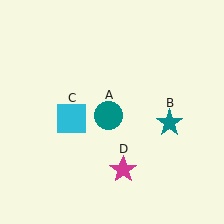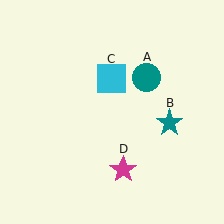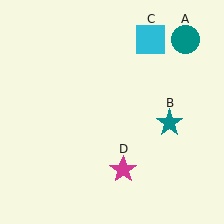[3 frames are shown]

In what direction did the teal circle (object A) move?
The teal circle (object A) moved up and to the right.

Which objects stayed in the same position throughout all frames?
Teal star (object B) and magenta star (object D) remained stationary.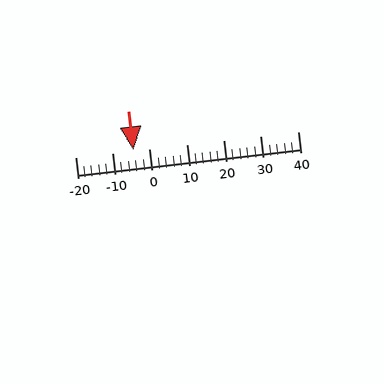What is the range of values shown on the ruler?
The ruler shows values from -20 to 40.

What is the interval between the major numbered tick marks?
The major tick marks are spaced 10 units apart.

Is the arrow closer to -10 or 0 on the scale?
The arrow is closer to 0.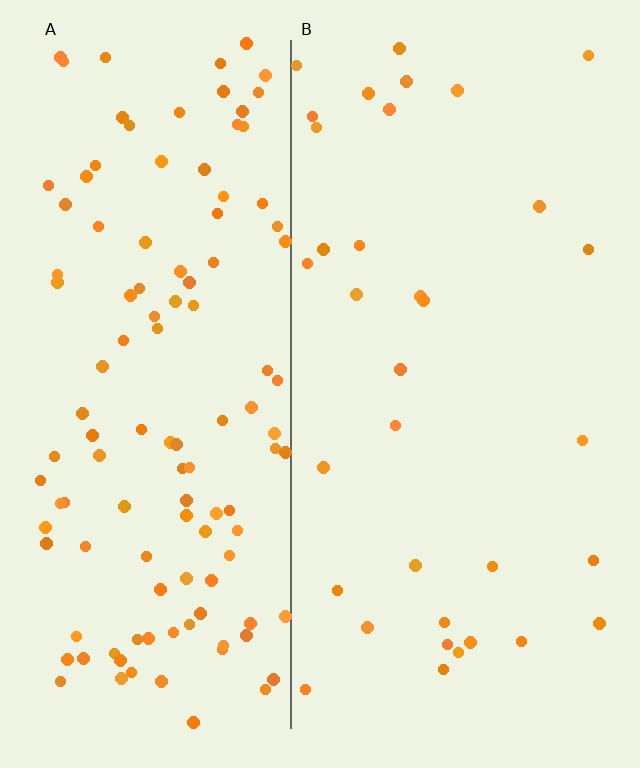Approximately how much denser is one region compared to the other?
Approximately 3.5× — region A over region B.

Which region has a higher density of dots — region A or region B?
A (the left).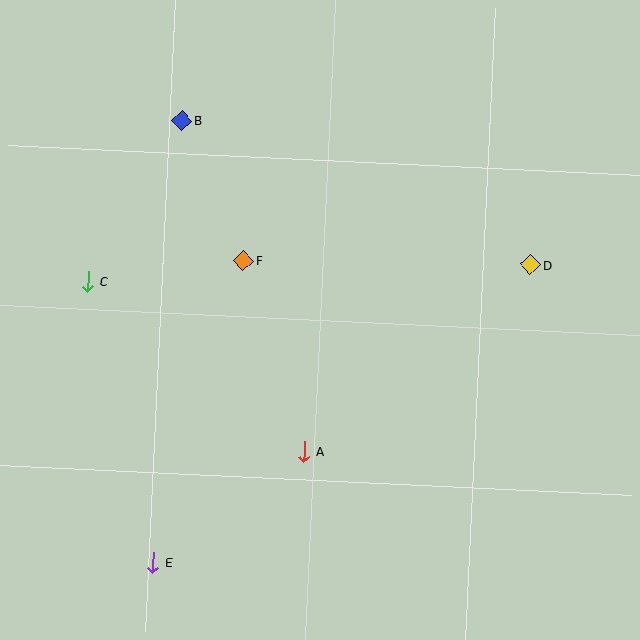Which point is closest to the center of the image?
Point F at (244, 261) is closest to the center.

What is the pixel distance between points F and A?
The distance between F and A is 200 pixels.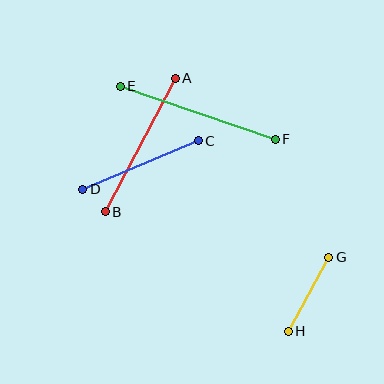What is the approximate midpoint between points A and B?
The midpoint is at approximately (140, 145) pixels.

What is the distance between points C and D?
The distance is approximately 125 pixels.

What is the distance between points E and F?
The distance is approximately 164 pixels.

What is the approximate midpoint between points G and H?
The midpoint is at approximately (309, 294) pixels.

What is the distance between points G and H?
The distance is approximately 85 pixels.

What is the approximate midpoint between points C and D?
The midpoint is at approximately (141, 165) pixels.